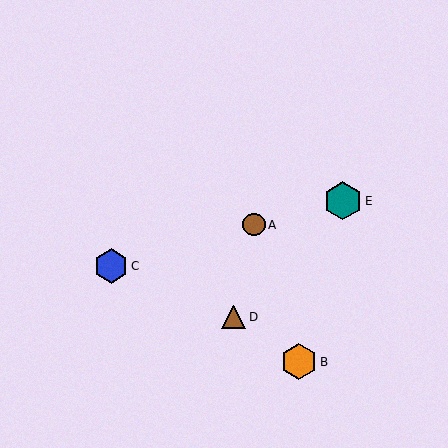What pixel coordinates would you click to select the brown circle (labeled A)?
Click at (254, 225) to select the brown circle A.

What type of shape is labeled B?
Shape B is an orange hexagon.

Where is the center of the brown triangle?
The center of the brown triangle is at (234, 317).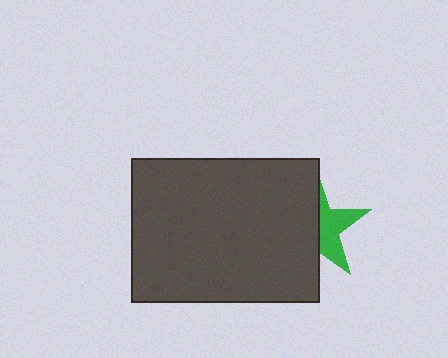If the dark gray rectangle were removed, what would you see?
You would see the complete green star.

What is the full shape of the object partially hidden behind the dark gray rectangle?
The partially hidden object is a green star.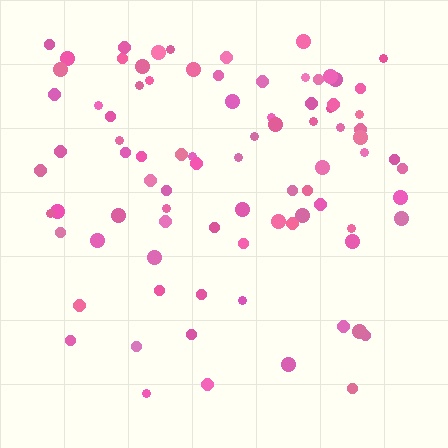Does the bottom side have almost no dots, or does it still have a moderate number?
Still a moderate number, just noticeably fewer than the top.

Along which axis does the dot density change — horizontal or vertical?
Vertical.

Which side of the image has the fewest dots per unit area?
The bottom.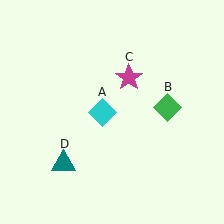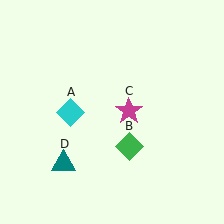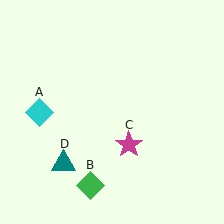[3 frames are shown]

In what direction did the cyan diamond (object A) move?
The cyan diamond (object A) moved left.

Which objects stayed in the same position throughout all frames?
Teal triangle (object D) remained stationary.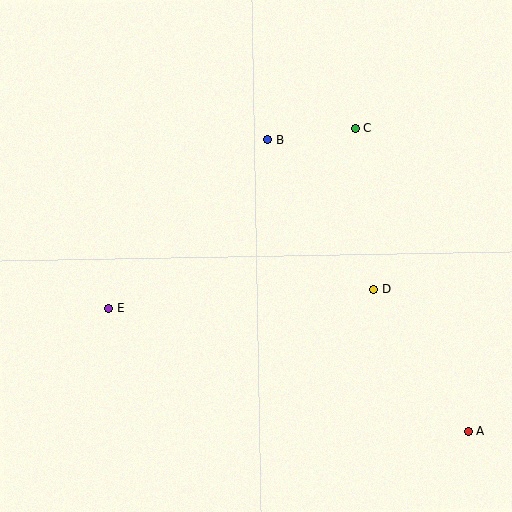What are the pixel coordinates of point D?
Point D is at (373, 289).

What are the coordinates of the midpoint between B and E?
The midpoint between B and E is at (188, 224).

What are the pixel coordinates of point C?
Point C is at (355, 129).